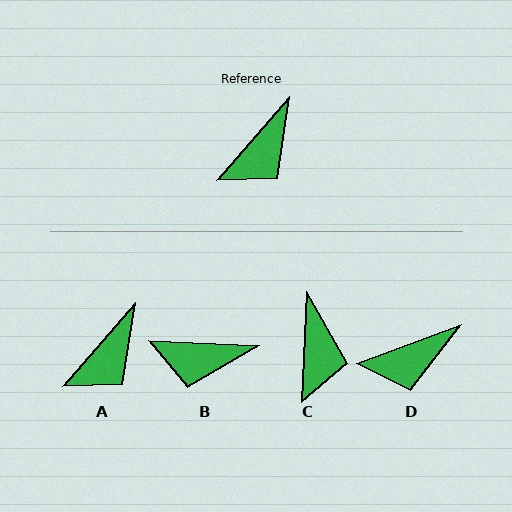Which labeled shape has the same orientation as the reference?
A.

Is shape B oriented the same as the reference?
No, it is off by about 52 degrees.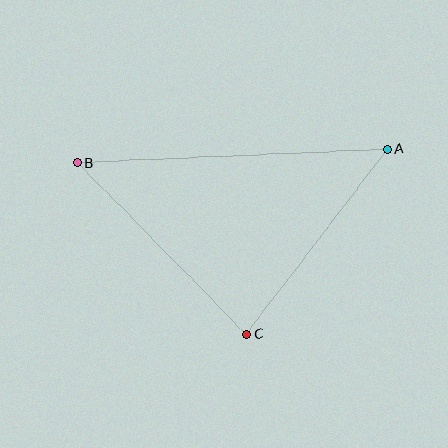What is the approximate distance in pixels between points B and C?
The distance between B and C is approximately 240 pixels.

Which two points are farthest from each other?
Points A and B are farthest from each other.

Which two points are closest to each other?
Points A and C are closest to each other.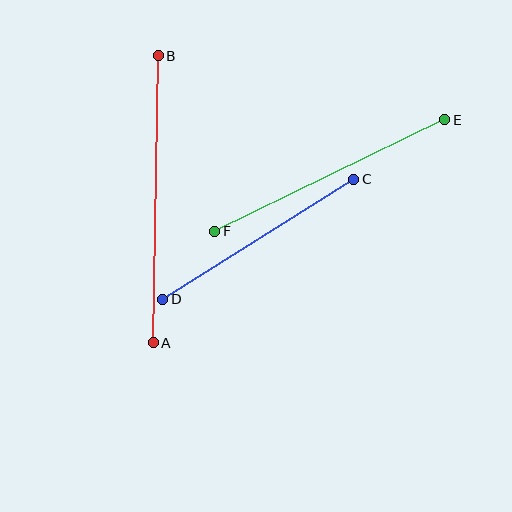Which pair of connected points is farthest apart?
Points A and B are farthest apart.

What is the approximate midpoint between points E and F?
The midpoint is at approximately (330, 175) pixels.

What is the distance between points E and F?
The distance is approximately 255 pixels.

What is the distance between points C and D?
The distance is approximately 226 pixels.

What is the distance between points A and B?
The distance is approximately 287 pixels.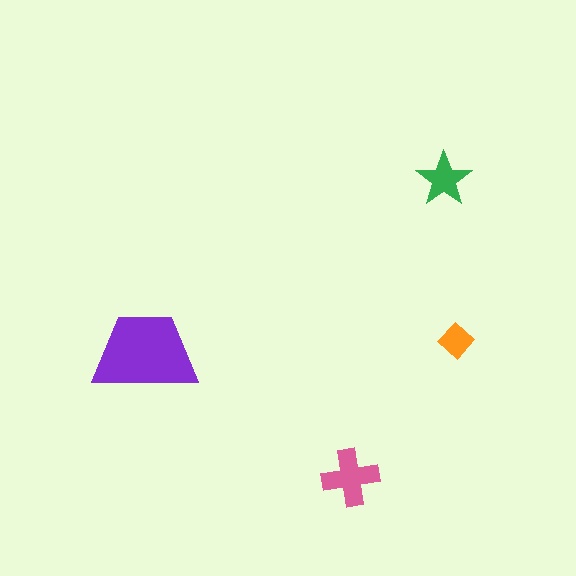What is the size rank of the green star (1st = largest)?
3rd.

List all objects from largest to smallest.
The purple trapezoid, the pink cross, the green star, the orange diamond.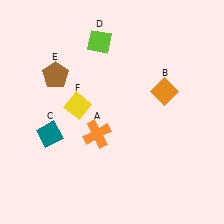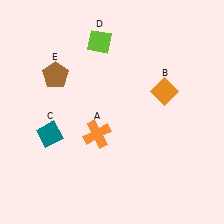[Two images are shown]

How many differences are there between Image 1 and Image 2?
There is 1 difference between the two images.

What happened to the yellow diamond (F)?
The yellow diamond (F) was removed in Image 2. It was in the top-left area of Image 1.